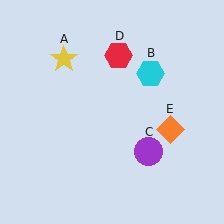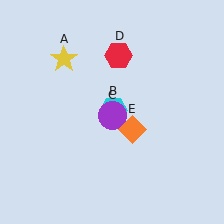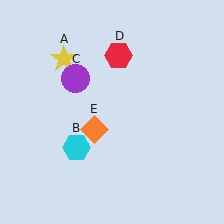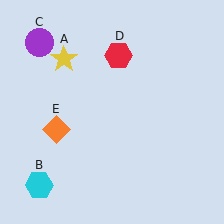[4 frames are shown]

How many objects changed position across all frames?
3 objects changed position: cyan hexagon (object B), purple circle (object C), orange diamond (object E).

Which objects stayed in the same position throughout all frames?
Yellow star (object A) and red hexagon (object D) remained stationary.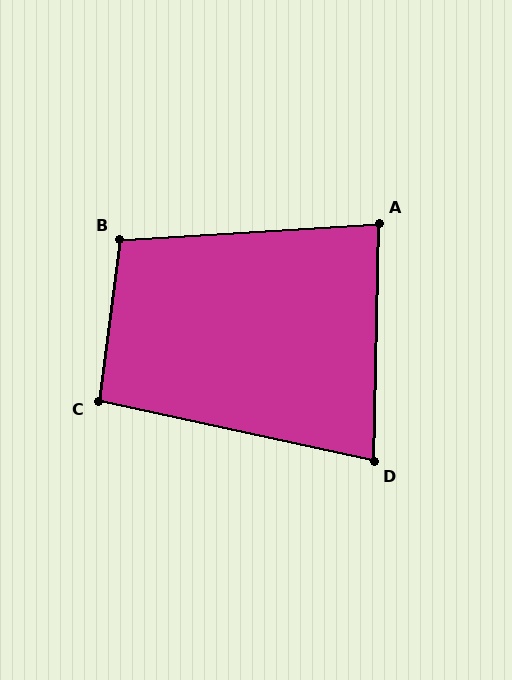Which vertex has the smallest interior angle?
D, at approximately 79 degrees.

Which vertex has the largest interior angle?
B, at approximately 101 degrees.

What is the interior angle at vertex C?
Approximately 95 degrees (approximately right).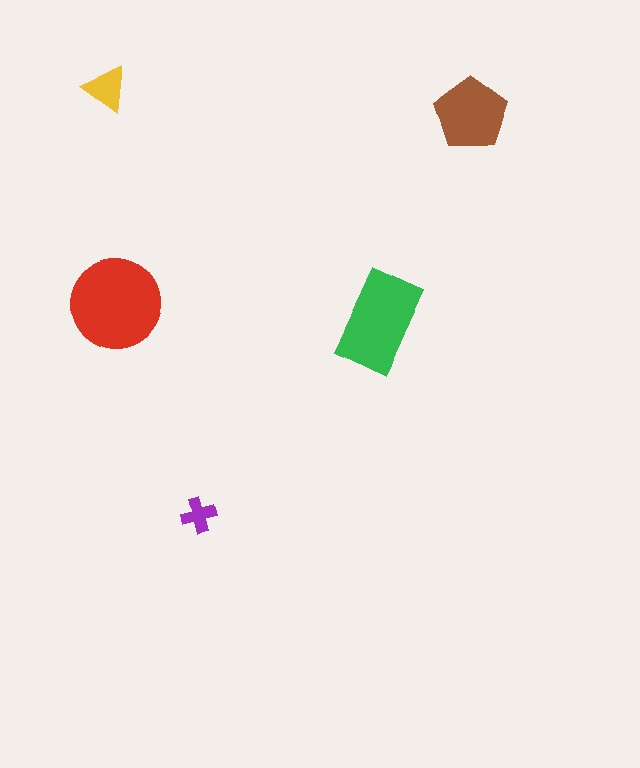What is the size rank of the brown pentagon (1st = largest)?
3rd.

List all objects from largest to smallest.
The red circle, the green rectangle, the brown pentagon, the yellow triangle, the purple cross.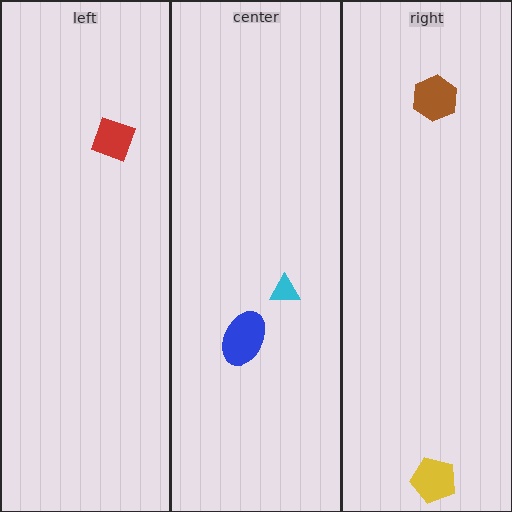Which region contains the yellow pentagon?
The right region.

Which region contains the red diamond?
The left region.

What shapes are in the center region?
The blue ellipse, the cyan triangle.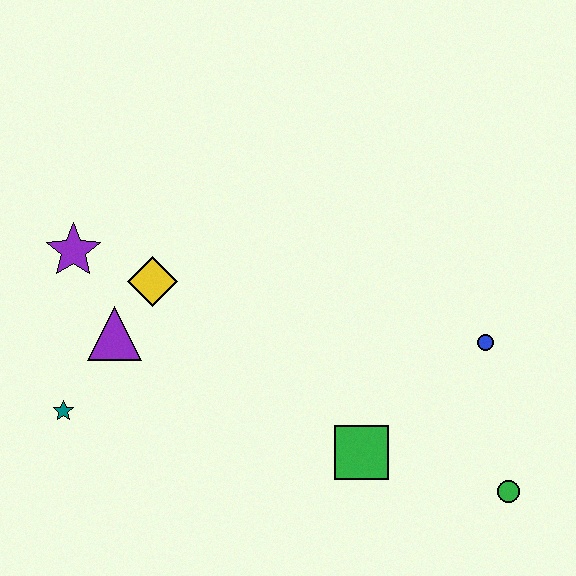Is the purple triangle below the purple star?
Yes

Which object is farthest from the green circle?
The purple star is farthest from the green circle.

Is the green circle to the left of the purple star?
No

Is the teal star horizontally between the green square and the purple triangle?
No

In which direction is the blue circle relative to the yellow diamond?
The blue circle is to the right of the yellow diamond.